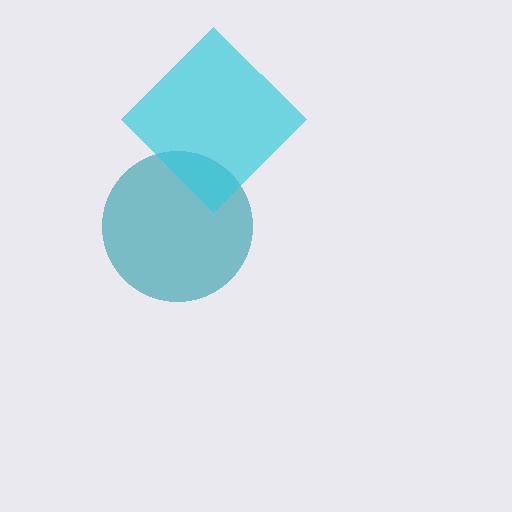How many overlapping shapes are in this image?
There are 2 overlapping shapes in the image.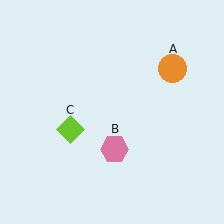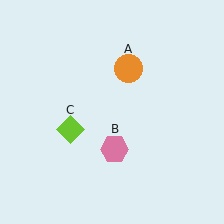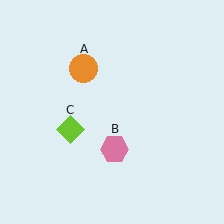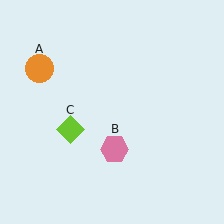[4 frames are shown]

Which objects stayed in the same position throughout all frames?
Pink hexagon (object B) and lime diamond (object C) remained stationary.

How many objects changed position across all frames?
1 object changed position: orange circle (object A).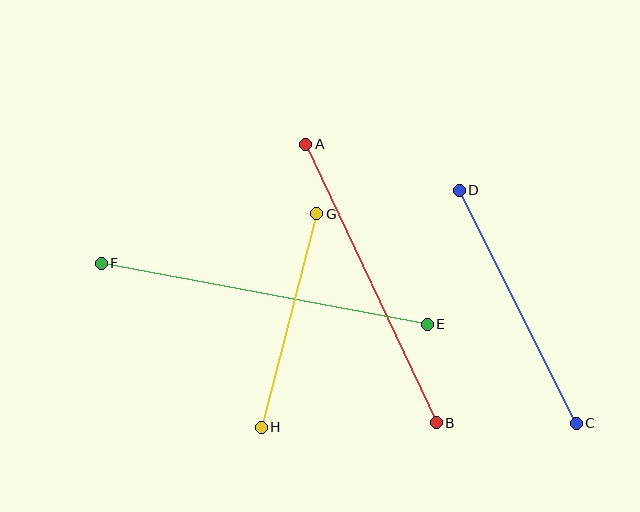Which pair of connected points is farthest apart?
Points E and F are farthest apart.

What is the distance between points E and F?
The distance is approximately 331 pixels.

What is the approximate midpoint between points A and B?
The midpoint is at approximately (371, 284) pixels.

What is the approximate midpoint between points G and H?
The midpoint is at approximately (289, 321) pixels.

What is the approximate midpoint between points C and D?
The midpoint is at approximately (518, 307) pixels.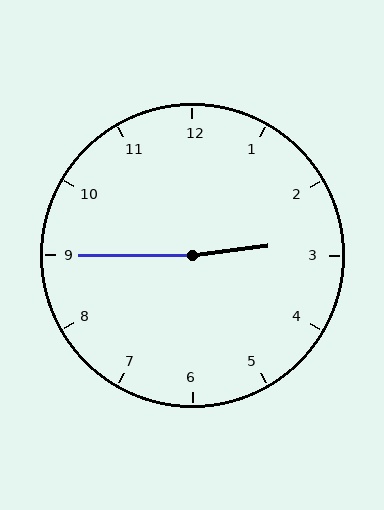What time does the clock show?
2:45.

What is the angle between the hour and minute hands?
Approximately 172 degrees.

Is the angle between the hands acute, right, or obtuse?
It is obtuse.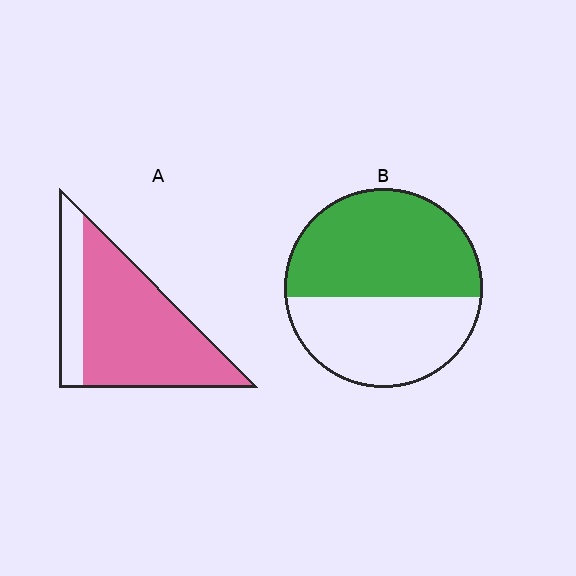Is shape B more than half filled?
Yes.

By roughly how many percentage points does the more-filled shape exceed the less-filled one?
By roughly 20 percentage points (A over B).